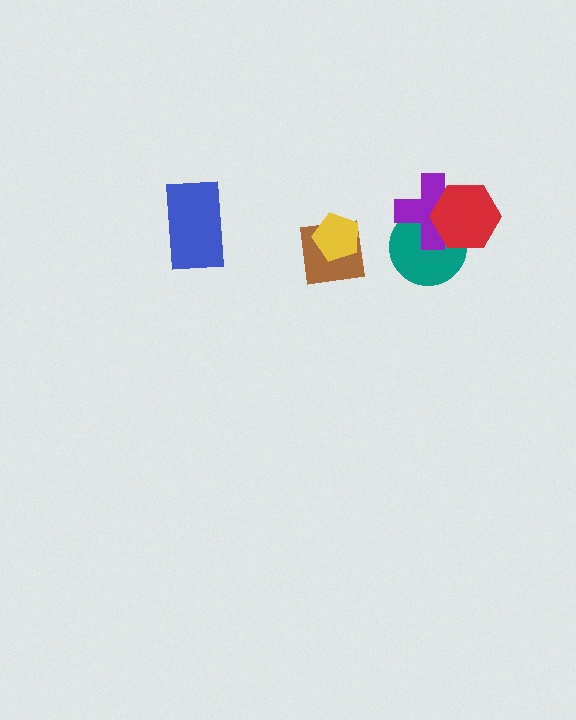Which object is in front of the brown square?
The yellow pentagon is in front of the brown square.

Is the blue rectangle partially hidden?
No, no other shape covers it.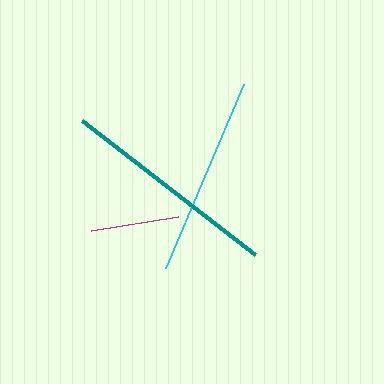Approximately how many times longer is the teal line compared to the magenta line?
The teal line is approximately 2.5 times the length of the magenta line.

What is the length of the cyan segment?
The cyan segment is approximately 200 pixels long.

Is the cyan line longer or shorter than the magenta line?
The cyan line is longer than the magenta line.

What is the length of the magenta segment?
The magenta segment is approximately 88 pixels long.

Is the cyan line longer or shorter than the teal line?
The teal line is longer than the cyan line.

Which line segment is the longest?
The teal line is the longest at approximately 218 pixels.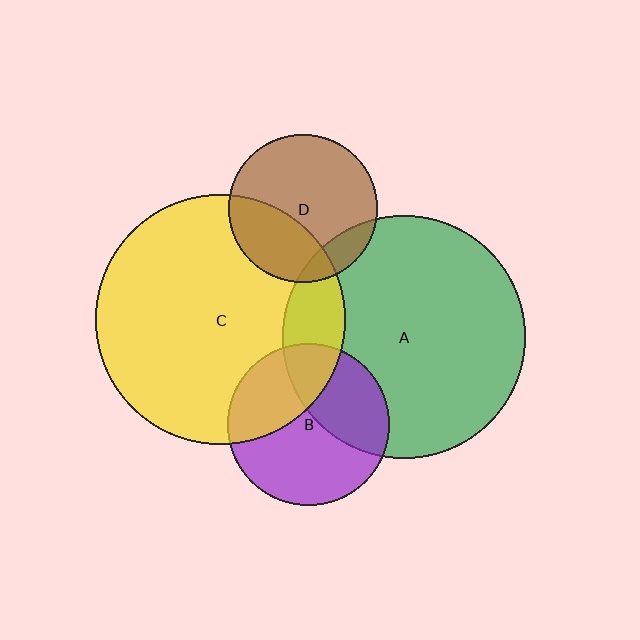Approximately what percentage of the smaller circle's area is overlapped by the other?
Approximately 35%.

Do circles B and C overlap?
Yes.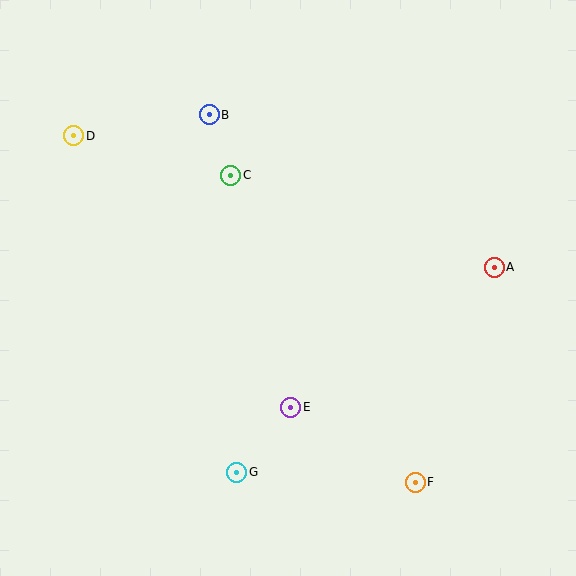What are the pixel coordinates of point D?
Point D is at (74, 136).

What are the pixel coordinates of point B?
Point B is at (209, 115).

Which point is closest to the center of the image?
Point E at (291, 407) is closest to the center.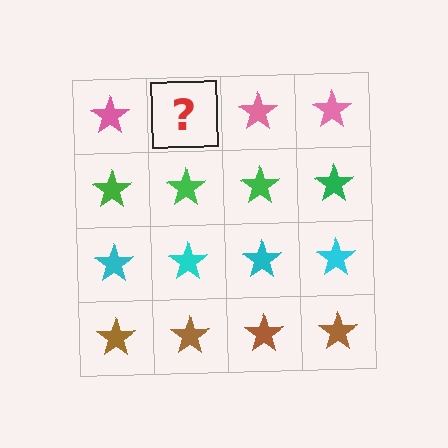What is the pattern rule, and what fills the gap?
The rule is that each row has a consistent color. The gap should be filled with a pink star.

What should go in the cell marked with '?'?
The missing cell should contain a pink star.